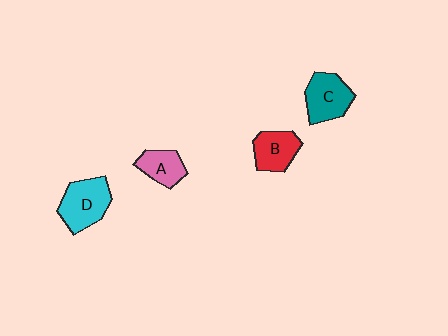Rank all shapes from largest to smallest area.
From largest to smallest: D (cyan), C (teal), B (red), A (pink).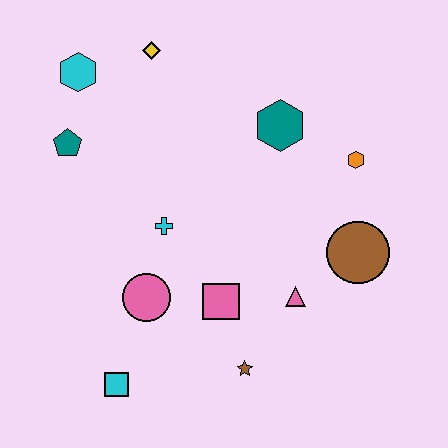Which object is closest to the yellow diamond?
The cyan hexagon is closest to the yellow diamond.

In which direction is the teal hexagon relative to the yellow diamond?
The teal hexagon is to the right of the yellow diamond.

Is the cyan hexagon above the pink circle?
Yes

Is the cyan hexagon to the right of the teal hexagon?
No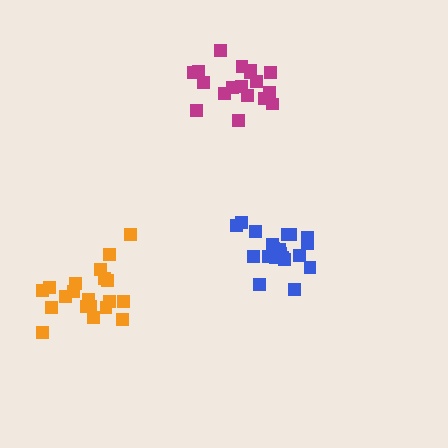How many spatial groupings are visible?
There are 3 spatial groupings.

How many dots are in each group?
Group 1: 20 dots, Group 2: 18 dots, Group 3: 20 dots (58 total).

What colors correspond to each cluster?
The clusters are colored: orange, magenta, blue.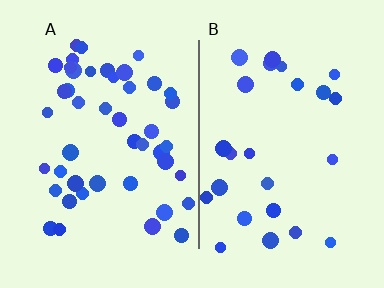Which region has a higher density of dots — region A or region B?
A (the left).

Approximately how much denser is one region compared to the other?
Approximately 1.8× — region A over region B.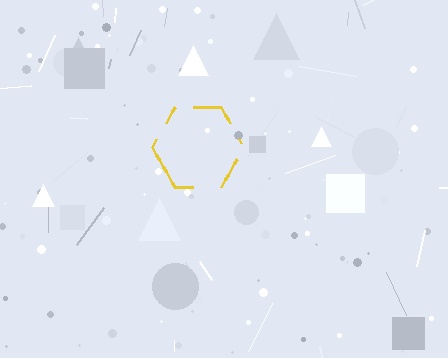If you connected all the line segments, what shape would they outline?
They would outline a hexagon.